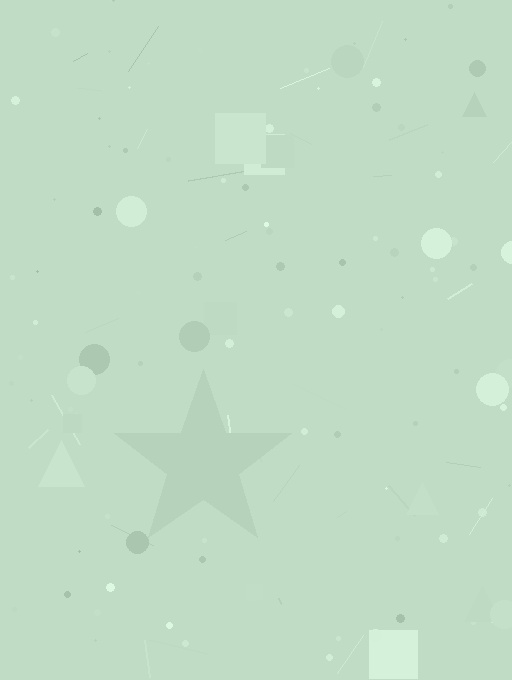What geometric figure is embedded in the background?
A star is embedded in the background.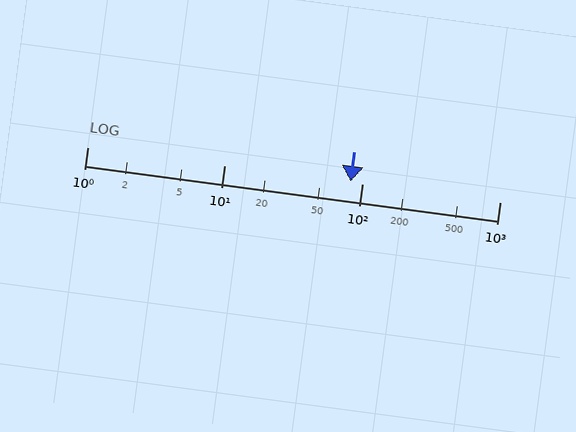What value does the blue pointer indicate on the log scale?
The pointer indicates approximately 82.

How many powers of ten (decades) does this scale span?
The scale spans 3 decades, from 1 to 1000.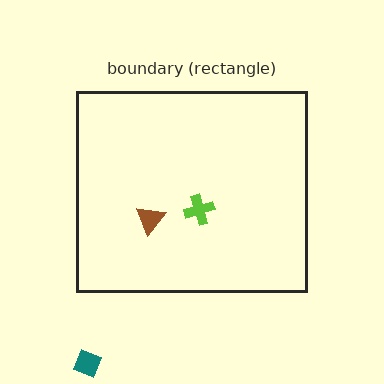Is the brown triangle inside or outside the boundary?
Inside.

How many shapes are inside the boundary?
2 inside, 1 outside.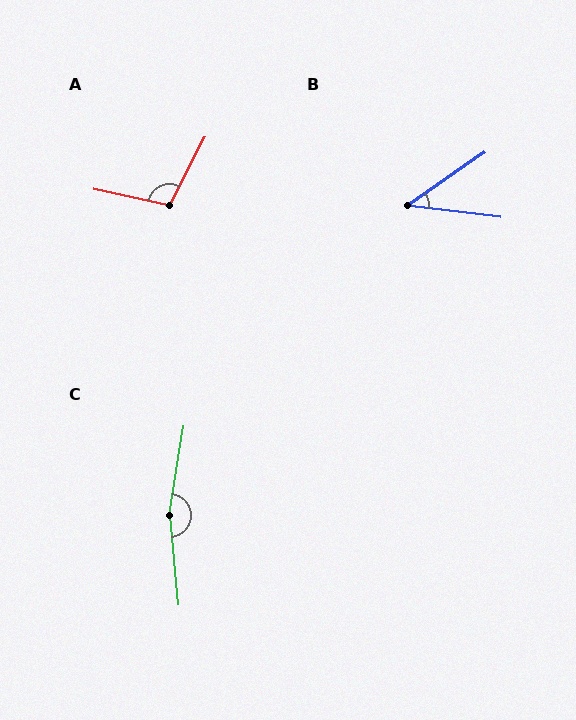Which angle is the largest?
C, at approximately 165 degrees.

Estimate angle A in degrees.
Approximately 105 degrees.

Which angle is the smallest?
B, at approximately 42 degrees.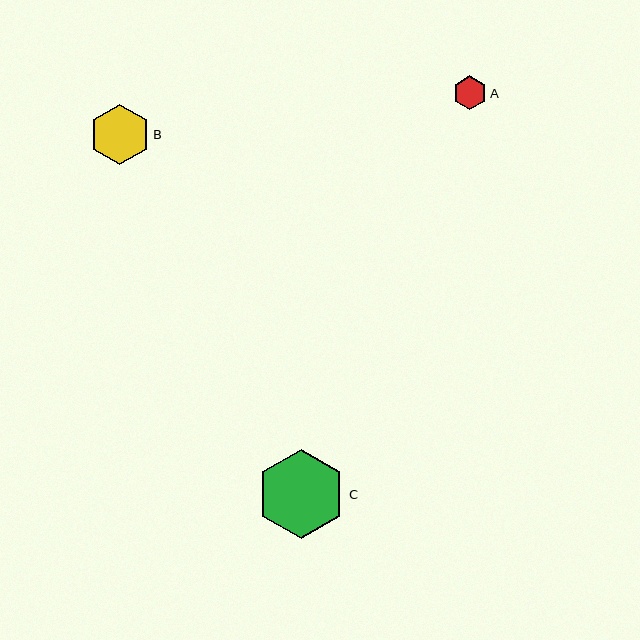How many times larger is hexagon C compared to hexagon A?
Hexagon C is approximately 2.7 times the size of hexagon A.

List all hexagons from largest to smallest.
From largest to smallest: C, B, A.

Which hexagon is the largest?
Hexagon C is the largest with a size of approximately 89 pixels.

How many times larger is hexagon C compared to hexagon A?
Hexagon C is approximately 2.7 times the size of hexagon A.